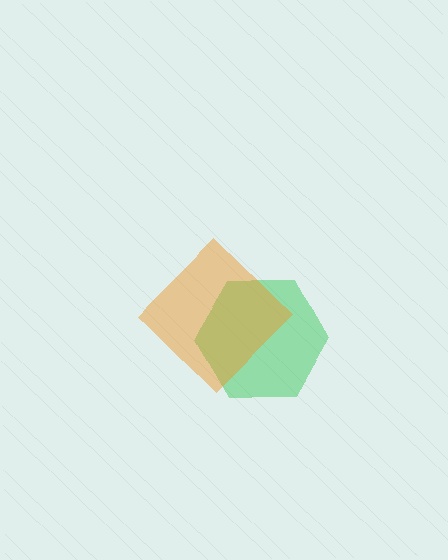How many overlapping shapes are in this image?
There are 2 overlapping shapes in the image.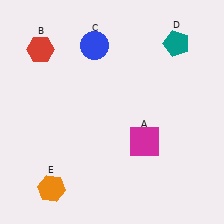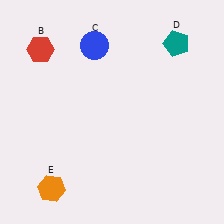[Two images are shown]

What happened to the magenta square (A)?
The magenta square (A) was removed in Image 2. It was in the bottom-right area of Image 1.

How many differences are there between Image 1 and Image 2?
There is 1 difference between the two images.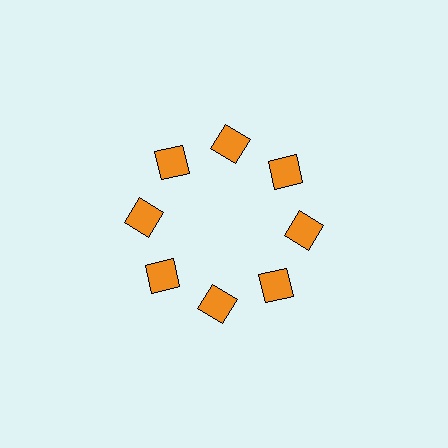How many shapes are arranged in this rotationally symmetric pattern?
There are 8 shapes, arranged in 8 groups of 1.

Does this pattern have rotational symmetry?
Yes, this pattern has 8-fold rotational symmetry. It looks the same after rotating 45 degrees around the center.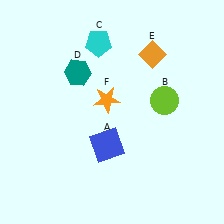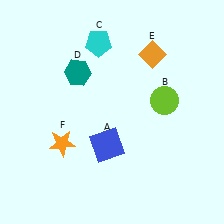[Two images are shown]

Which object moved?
The orange star (F) moved left.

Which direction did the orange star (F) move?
The orange star (F) moved left.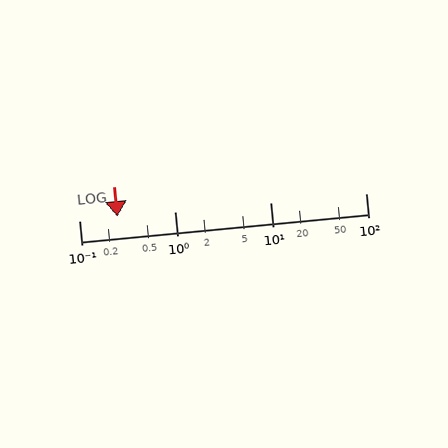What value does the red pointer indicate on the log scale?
The pointer indicates approximately 0.25.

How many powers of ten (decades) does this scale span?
The scale spans 3 decades, from 0.1 to 100.